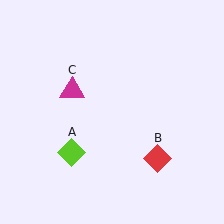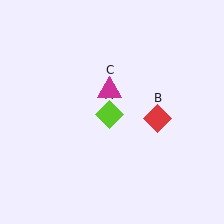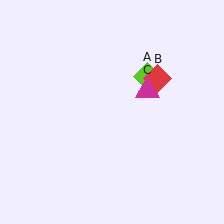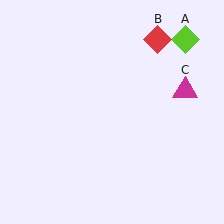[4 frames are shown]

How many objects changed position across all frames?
3 objects changed position: lime diamond (object A), red diamond (object B), magenta triangle (object C).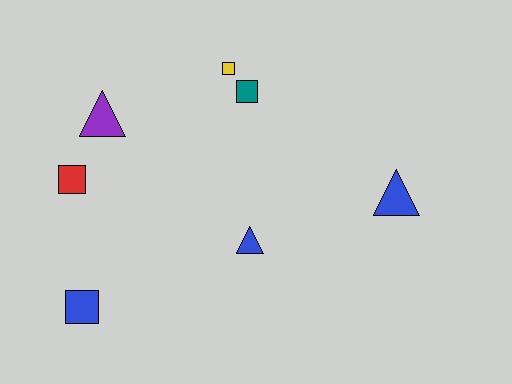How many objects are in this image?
There are 7 objects.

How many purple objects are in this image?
There is 1 purple object.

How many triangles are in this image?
There are 3 triangles.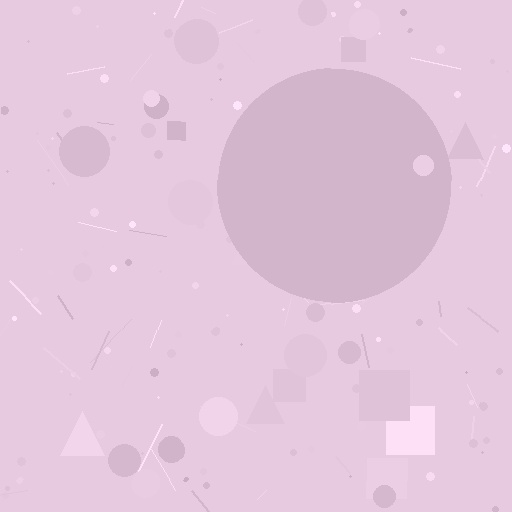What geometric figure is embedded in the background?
A circle is embedded in the background.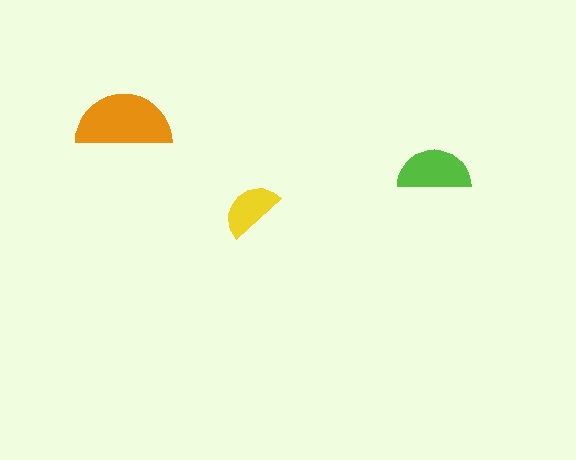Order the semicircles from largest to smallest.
the orange one, the lime one, the yellow one.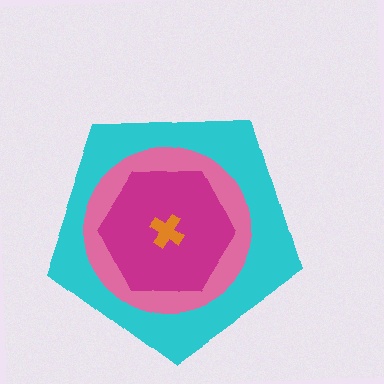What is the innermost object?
The orange cross.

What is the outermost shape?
The cyan pentagon.